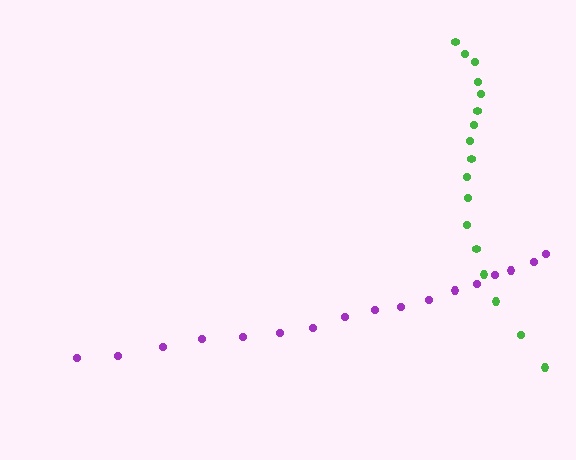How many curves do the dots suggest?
There are 2 distinct paths.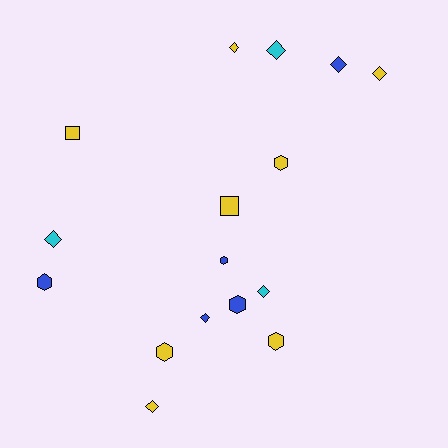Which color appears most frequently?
Yellow, with 8 objects.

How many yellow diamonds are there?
There are 3 yellow diamonds.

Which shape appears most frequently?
Diamond, with 8 objects.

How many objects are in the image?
There are 16 objects.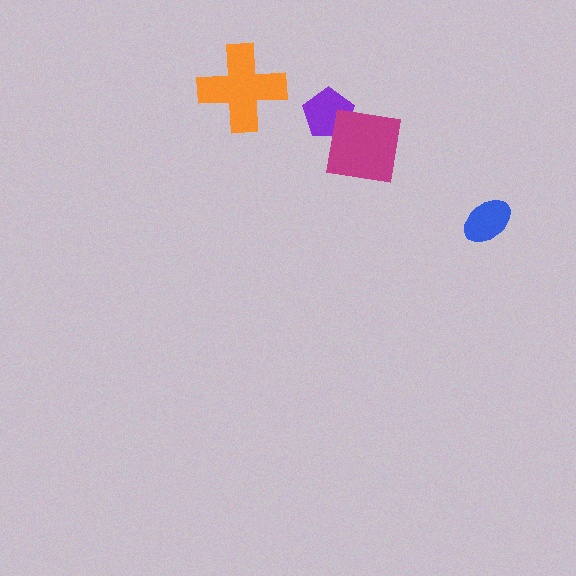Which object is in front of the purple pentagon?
The magenta square is in front of the purple pentagon.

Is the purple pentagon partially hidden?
Yes, it is partially covered by another shape.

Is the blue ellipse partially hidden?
No, no other shape covers it.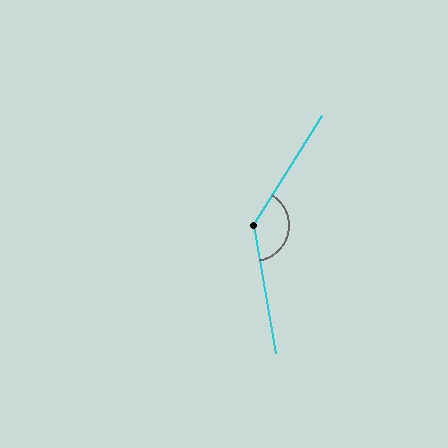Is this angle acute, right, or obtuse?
It is obtuse.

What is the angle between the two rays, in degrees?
Approximately 138 degrees.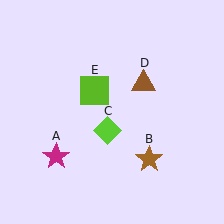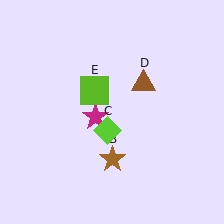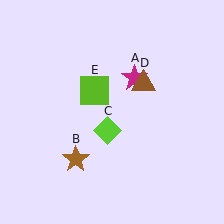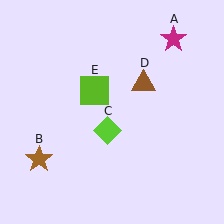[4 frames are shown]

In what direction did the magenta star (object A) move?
The magenta star (object A) moved up and to the right.